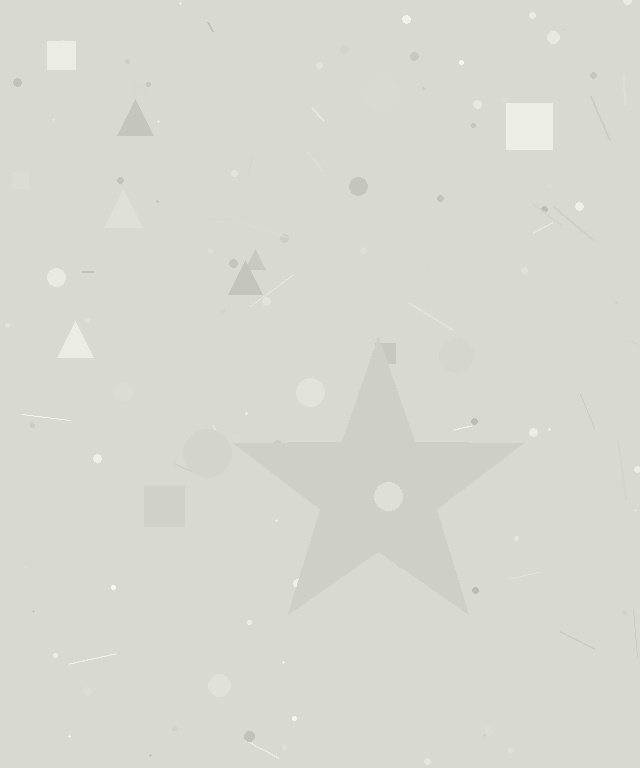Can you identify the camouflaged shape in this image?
The camouflaged shape is a star.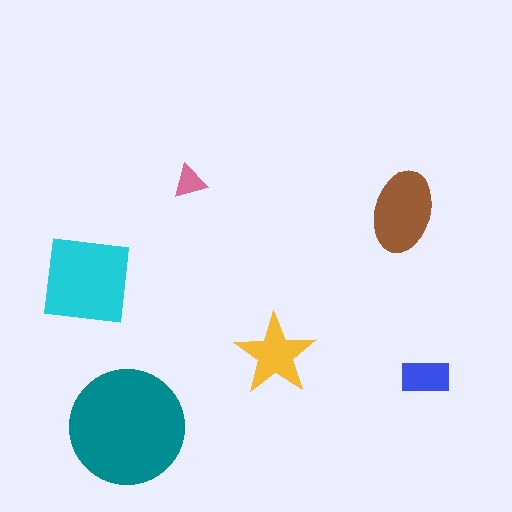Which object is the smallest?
The pink triangle.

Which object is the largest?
The teal circle.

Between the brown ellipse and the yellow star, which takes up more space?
The brown ellipse.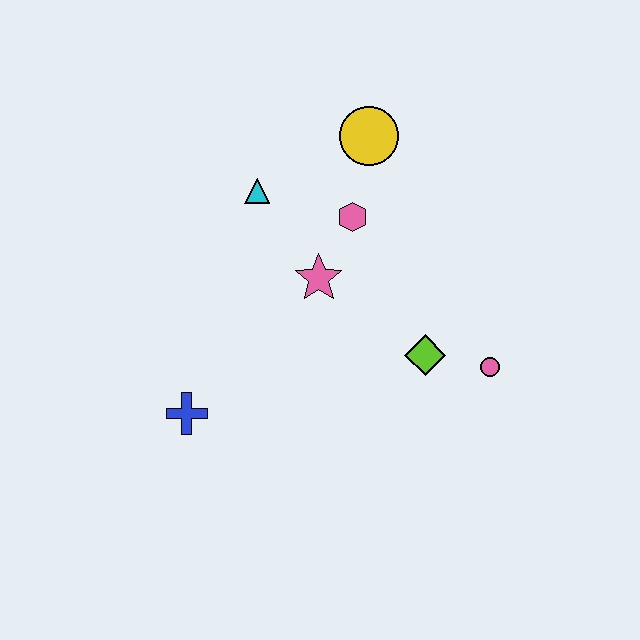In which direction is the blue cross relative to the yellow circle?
The blue cross is below the yellow circle.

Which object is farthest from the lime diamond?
The blue cross is farthest from the lime diamond.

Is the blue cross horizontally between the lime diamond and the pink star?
No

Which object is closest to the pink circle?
The lime diamond is closest to the pink circle.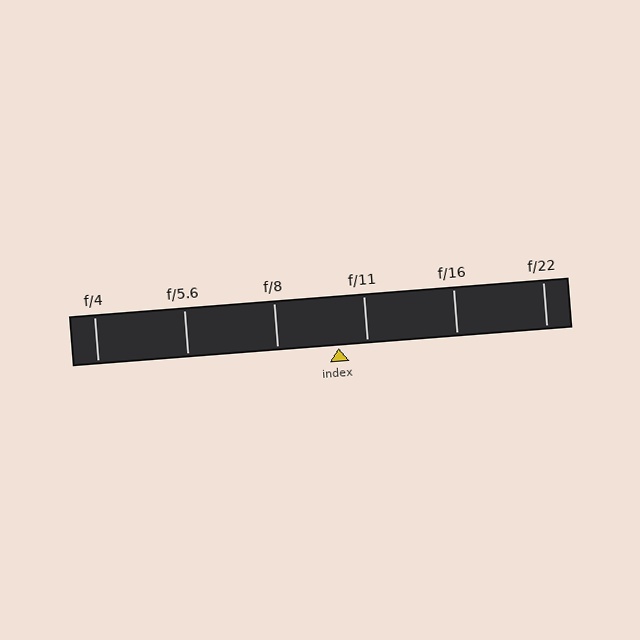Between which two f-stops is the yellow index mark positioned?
The index mark is between f/8 and f/11.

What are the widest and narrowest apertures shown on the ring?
The widest aperture shown is f/4 and the narrowest is f/22.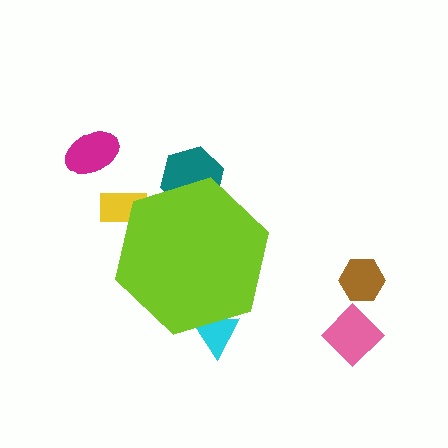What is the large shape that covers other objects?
A lime hexagon.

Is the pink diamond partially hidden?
No, the pink diamond is fully visible.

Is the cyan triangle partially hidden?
Yes, the cyan triangle is partially hidden behind the lime hexagon.